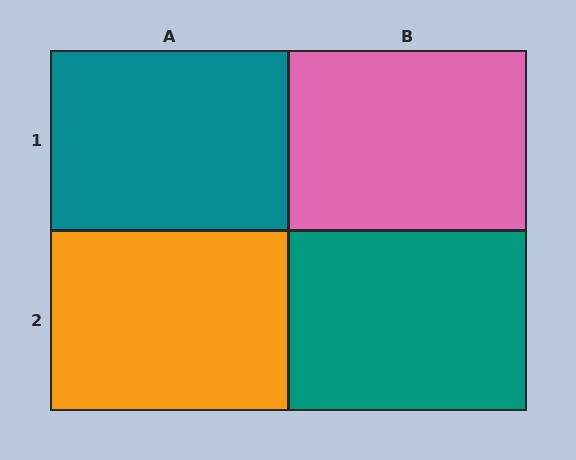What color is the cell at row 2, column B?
Teal.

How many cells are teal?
2 cells are teal.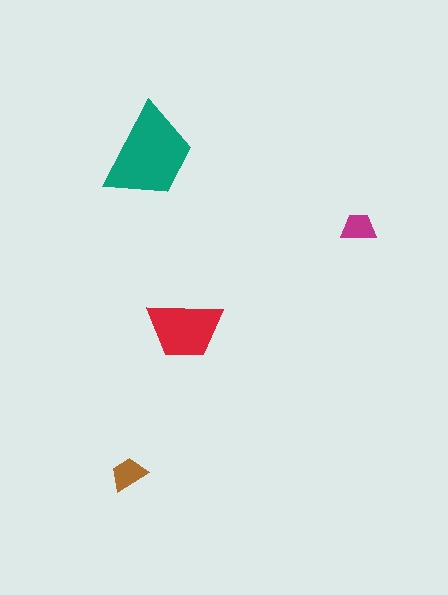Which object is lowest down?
The brown trapezoid is bottommost.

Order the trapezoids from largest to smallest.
the teal one, the red one, the brown one, the magenta one.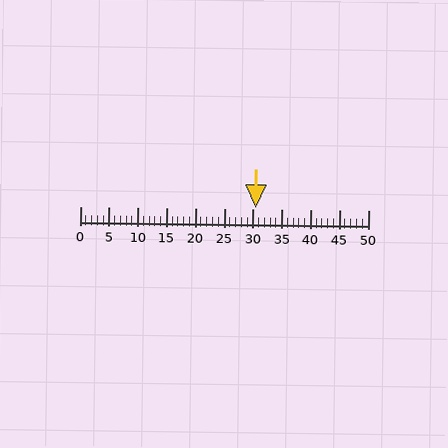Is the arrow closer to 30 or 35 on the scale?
The arrow is closer to 30.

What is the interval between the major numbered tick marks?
The major tick marks are spaced 5 units apart.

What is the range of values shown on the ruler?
The ruler shows values from 0 to 50.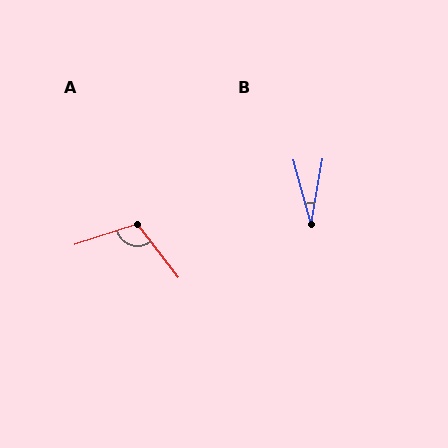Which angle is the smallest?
B, at approximately 26 degrees.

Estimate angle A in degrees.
Approximately 110 degrees.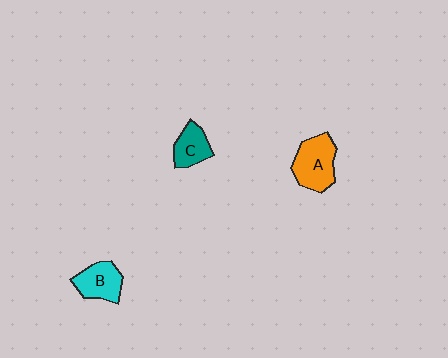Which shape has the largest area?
Shape A (orange).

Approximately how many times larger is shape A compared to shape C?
Approximately 1.5 times.